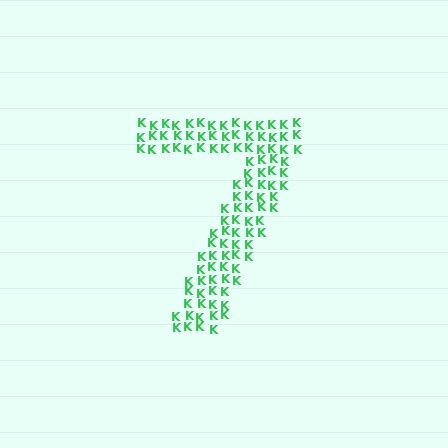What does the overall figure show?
The overall figure shows the digit 7.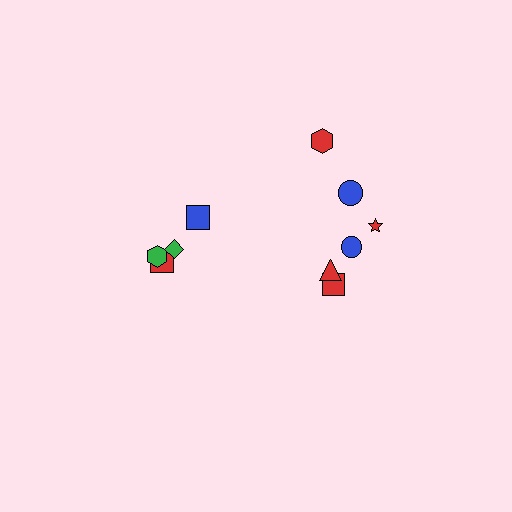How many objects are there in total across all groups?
There are 10 objects.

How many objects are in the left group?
There are 4 objects.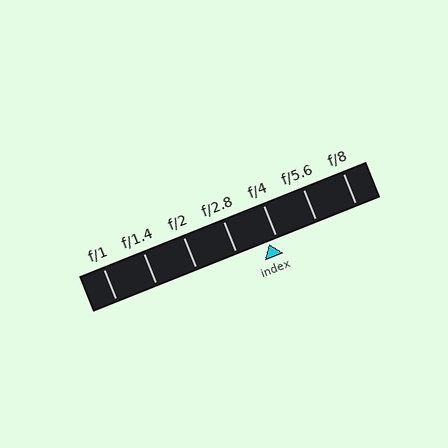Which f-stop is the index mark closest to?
The index mark is closest to f/4.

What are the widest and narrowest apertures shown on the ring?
The widest aperture shown is f/1 and the narrowest is f/8.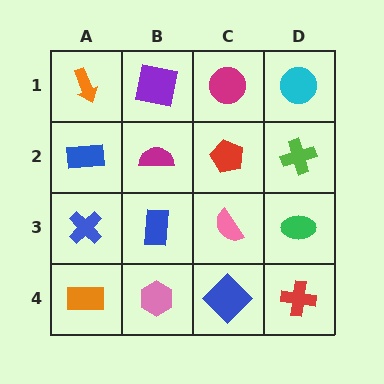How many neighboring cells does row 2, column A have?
3.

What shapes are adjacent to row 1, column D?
A lime cross (row 2, column D), a magenta circle (row 1, column C).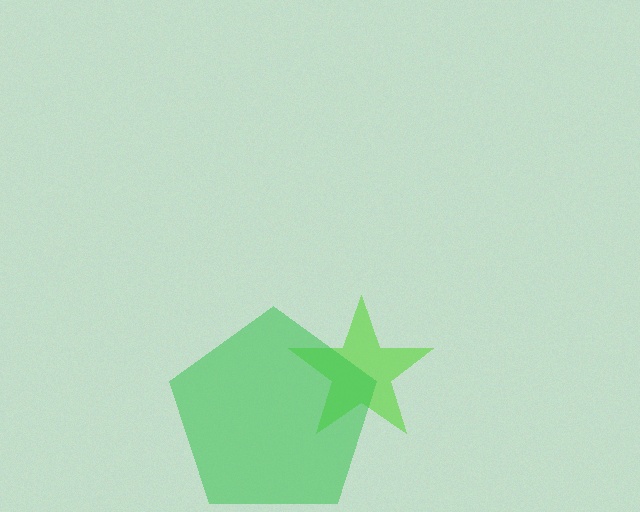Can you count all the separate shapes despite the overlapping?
Yes, there are 2 separate shapes.